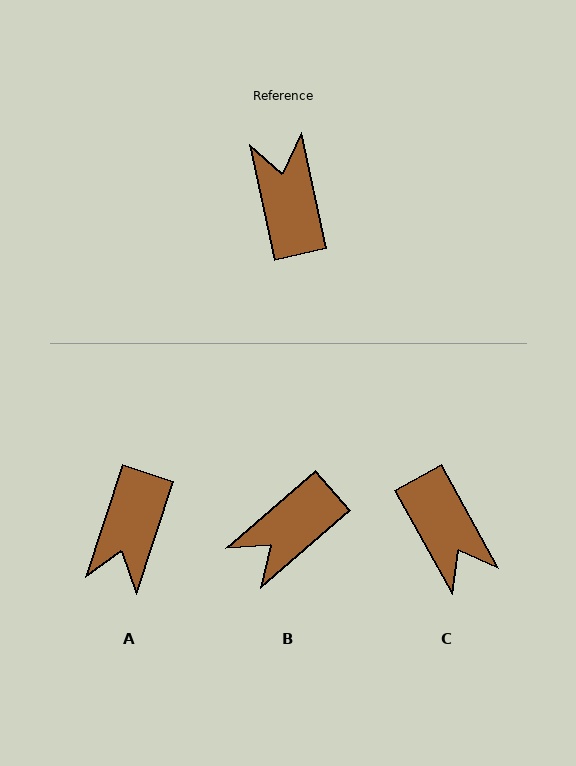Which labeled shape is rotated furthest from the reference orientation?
C, about 164 degrees away.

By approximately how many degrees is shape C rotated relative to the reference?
Approximately 164 degrees clockwise.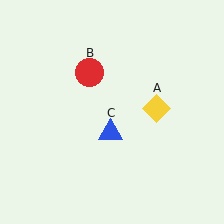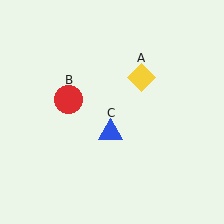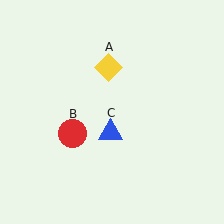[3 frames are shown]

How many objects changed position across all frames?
2 objects changed position: yellow diamond (object A), red circle (object B).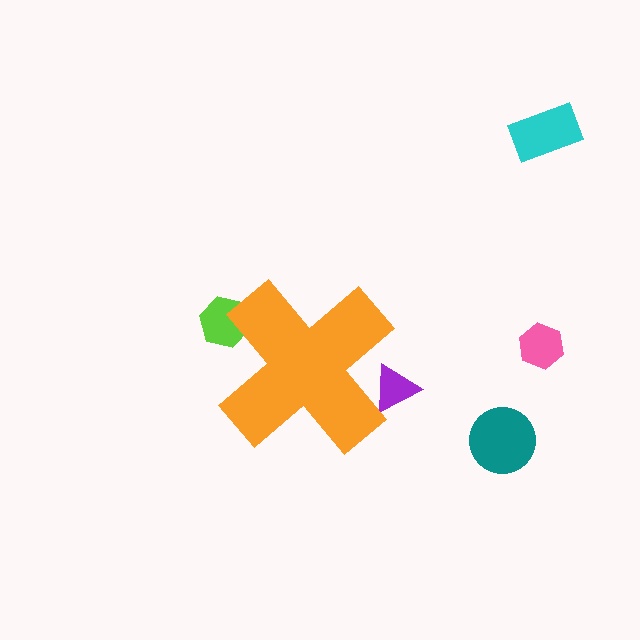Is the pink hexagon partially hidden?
No, the pink hexagon is fully visible.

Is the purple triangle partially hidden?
Yes, the purple triangle is partially hidden behind the orange cross.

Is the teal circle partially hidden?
No, the teal circle is fully visible.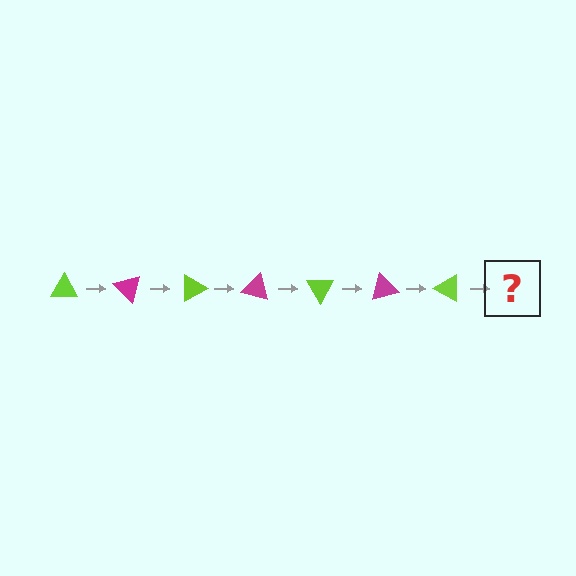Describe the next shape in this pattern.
It should be a magenta triangle, rotated 315 degrees from the start.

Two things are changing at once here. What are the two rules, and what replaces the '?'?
The two rules are that it rotates 45 degrees each step and the color cycles through lime and magenta. The '?' should be a magenta triangle, rotated 315 degrees from the start.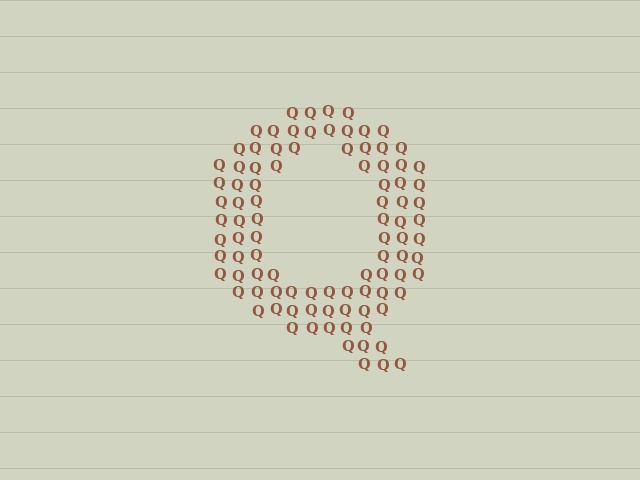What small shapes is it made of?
It is made of small letter Q's.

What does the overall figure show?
The overall figure shows the letter Q.